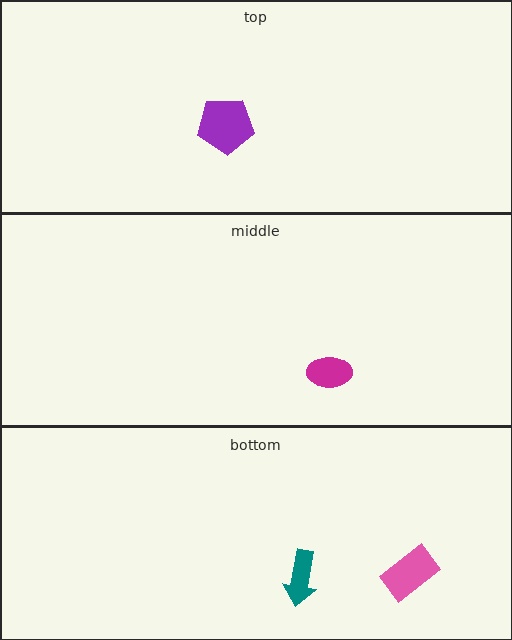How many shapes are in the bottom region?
2.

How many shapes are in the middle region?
1.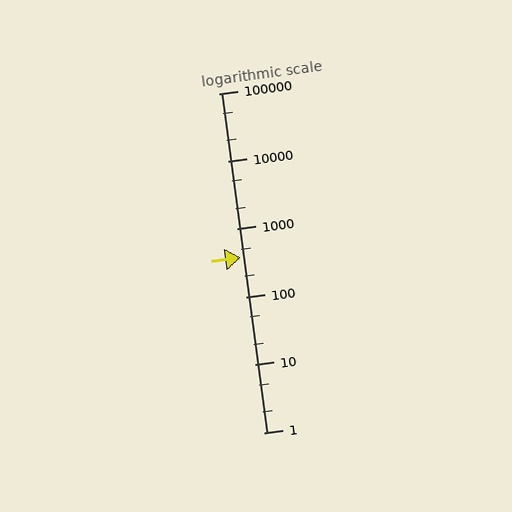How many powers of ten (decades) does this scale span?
The scale spans 5 decades, from 1 to 100000.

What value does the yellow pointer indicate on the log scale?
The pointer indicates approximately 380.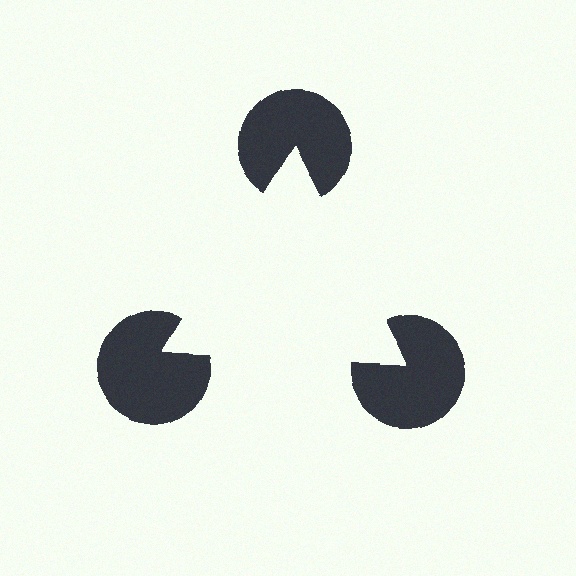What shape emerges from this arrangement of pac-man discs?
An illusory triangle — its edges are inferred from the aligned wedge cuts in the pac-man discs, not physically drawn.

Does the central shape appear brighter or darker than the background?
It typically appears slightly brighter than the background, even though no actual brightness change is drawn.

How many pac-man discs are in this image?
There are 3 — one at each vertex of the illusory triangle.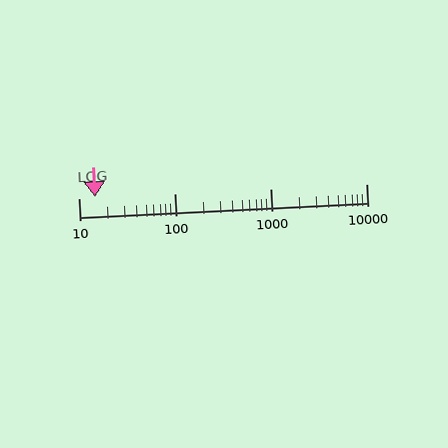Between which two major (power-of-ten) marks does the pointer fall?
The pointer is between 10 and 100.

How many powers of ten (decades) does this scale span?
The scale spans 3 decades, from 10 to 10000.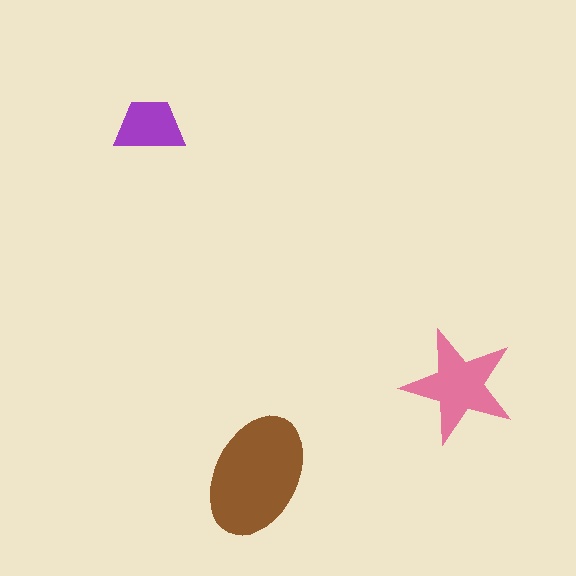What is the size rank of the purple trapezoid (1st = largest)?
3rd.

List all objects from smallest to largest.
The purple trapezoid, the pink star, the brown ellipse.